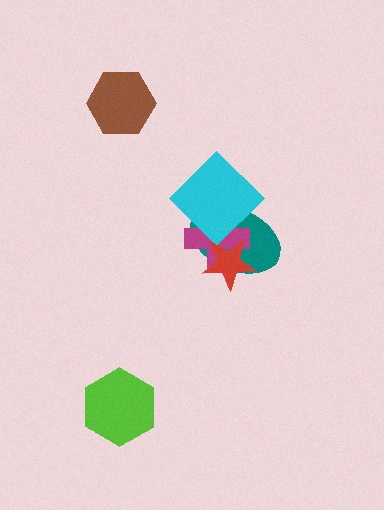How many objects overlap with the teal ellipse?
3 objects overlap with the teal ellipse.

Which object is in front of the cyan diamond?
The red star is in front of the cyan diamond.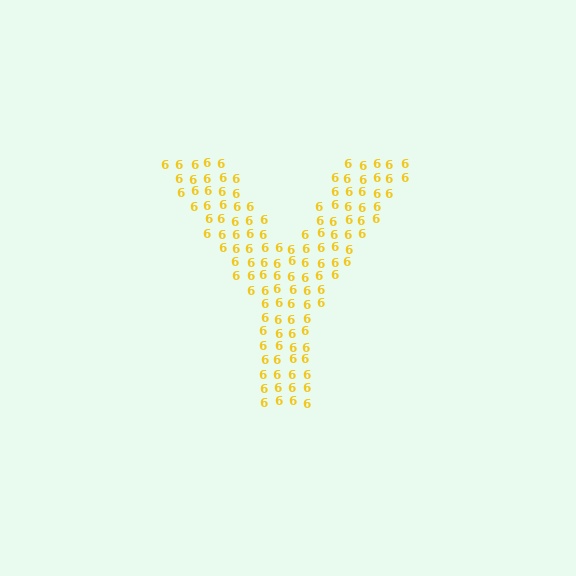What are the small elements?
The small elements are digit 6's.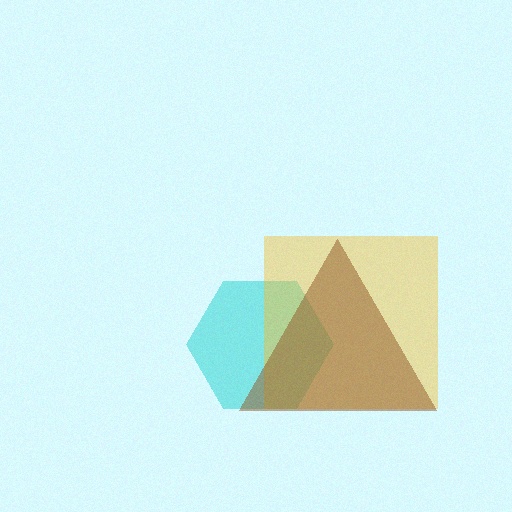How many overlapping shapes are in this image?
There are 3 overlapping shapes in the image.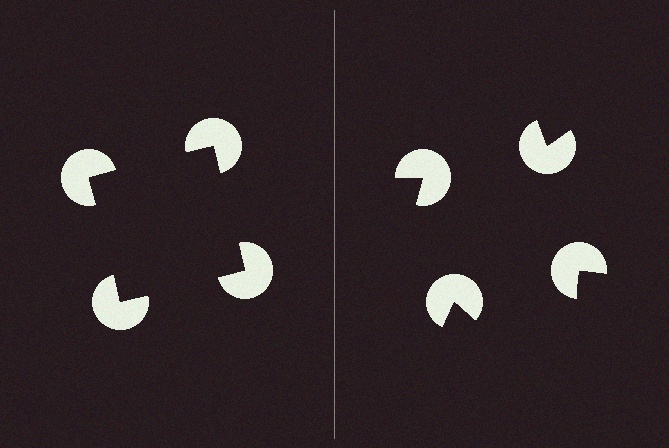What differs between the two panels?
The pac-man discs are positioned identically on both sides; only the wedge orientations differ. On the left they align to a square; on the right they are misaligned.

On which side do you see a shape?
An illusory square appears on the left side. On the right side the wedge cuts are rotated, so no coherent shape forms.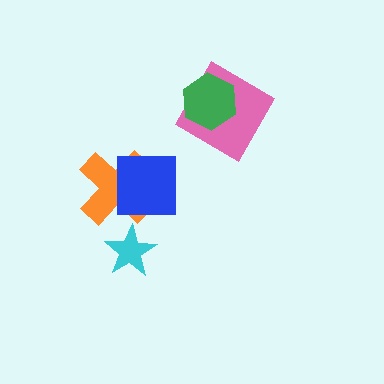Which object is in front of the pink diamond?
The green hexagon is in front of the pink diamond.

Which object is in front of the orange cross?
The blue square is in front of the orange cross.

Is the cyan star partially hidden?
No, no other shape covers it.